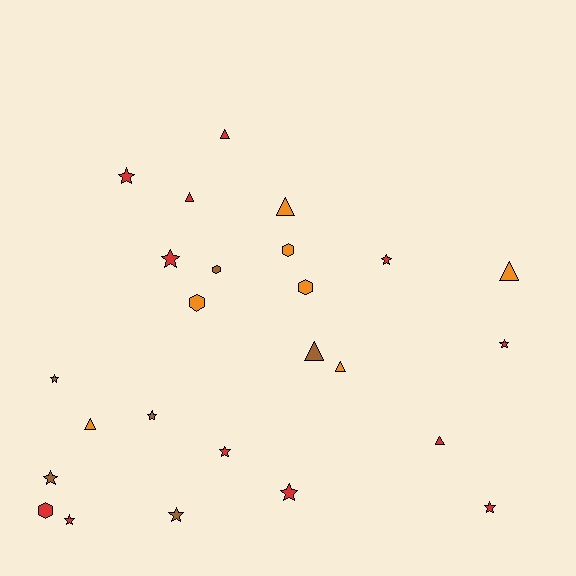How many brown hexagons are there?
There is 1 brown hexagon.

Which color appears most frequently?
Red, with 12 objects.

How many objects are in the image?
There are 25 objects.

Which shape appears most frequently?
Star, with 12 objects.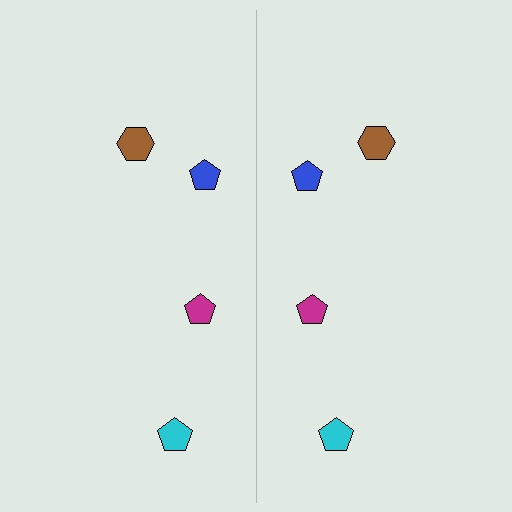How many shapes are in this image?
There are 8 shapes in this image.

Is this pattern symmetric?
Yes, this pattern has bilateral (reflection) symmetry.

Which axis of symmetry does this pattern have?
The pattern has a vertical axis of symmetry running through the center of the image.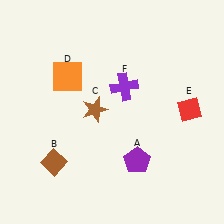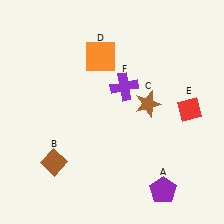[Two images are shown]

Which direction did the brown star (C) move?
The brown star (C) moved right.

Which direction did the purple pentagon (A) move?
The purple pentagon (A) moved down.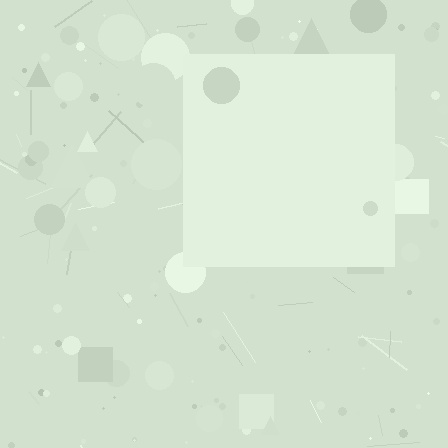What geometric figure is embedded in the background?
A square is embedded in the background.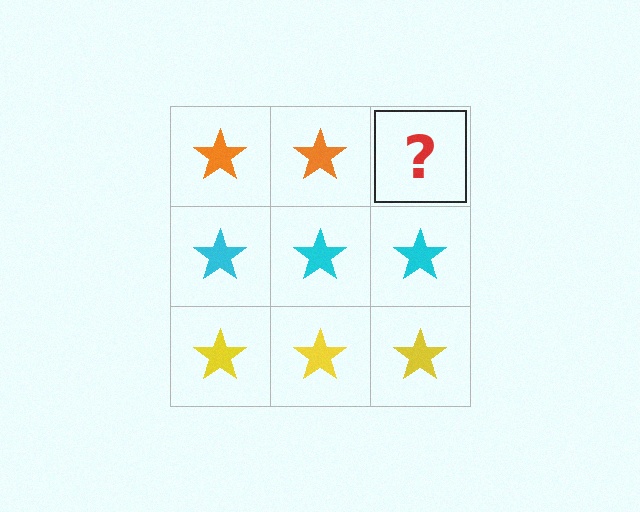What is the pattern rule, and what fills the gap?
The rule is that each row has a consistent color. The gap should be filled with an orange star.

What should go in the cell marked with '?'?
The missing cell should contain an orange star.